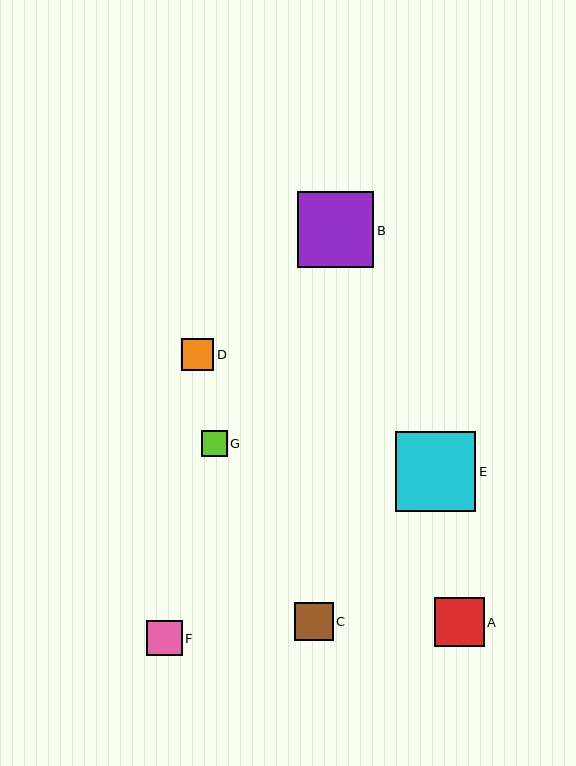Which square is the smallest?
Square G is the smallest with a size of approximately 26 pixels.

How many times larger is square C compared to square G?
Square C is approximately 1.5 times the size of square G.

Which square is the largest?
Square E is the largest with a size of approximately 80 pixels.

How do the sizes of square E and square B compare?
Square E and square B are approximately the same size.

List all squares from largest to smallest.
From largest to smallest: E, B, A, C, F, D, G.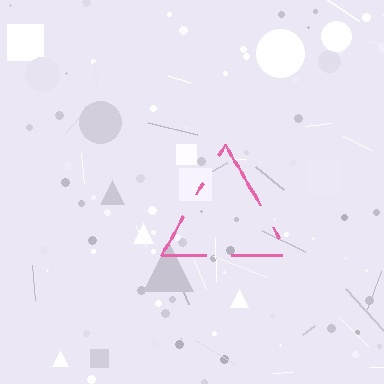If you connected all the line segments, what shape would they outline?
They would outline a triangle.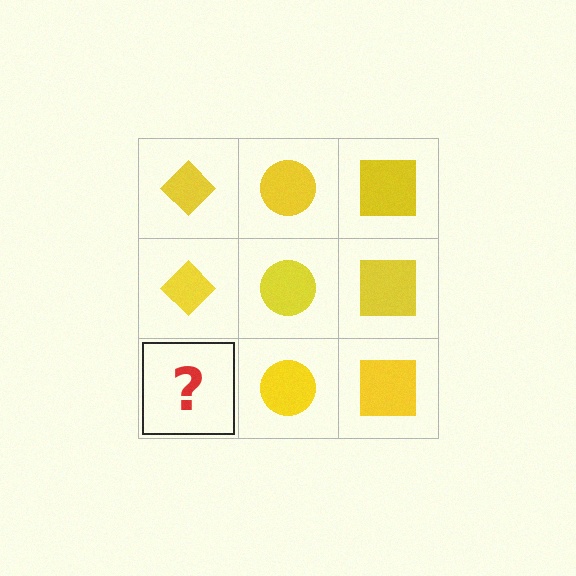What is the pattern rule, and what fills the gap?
The rule is that each column has a consistent shape. The gap should be filled with a yellow diamond.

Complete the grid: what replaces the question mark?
The question mark should be replaced with a yellow diamond.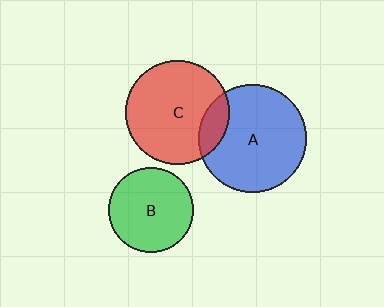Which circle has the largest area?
Circle A (blue).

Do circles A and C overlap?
Yes.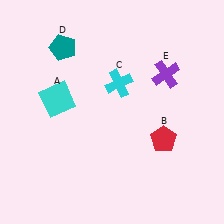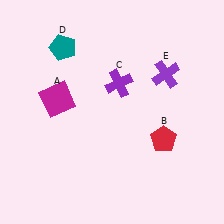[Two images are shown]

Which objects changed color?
A changed from cyan to magenta. C changed from cyan to purple.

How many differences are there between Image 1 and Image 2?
There are 2 differences between the two images.